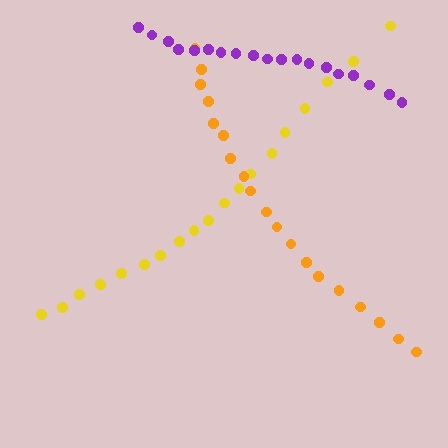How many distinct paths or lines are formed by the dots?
There are 3 distinct paths.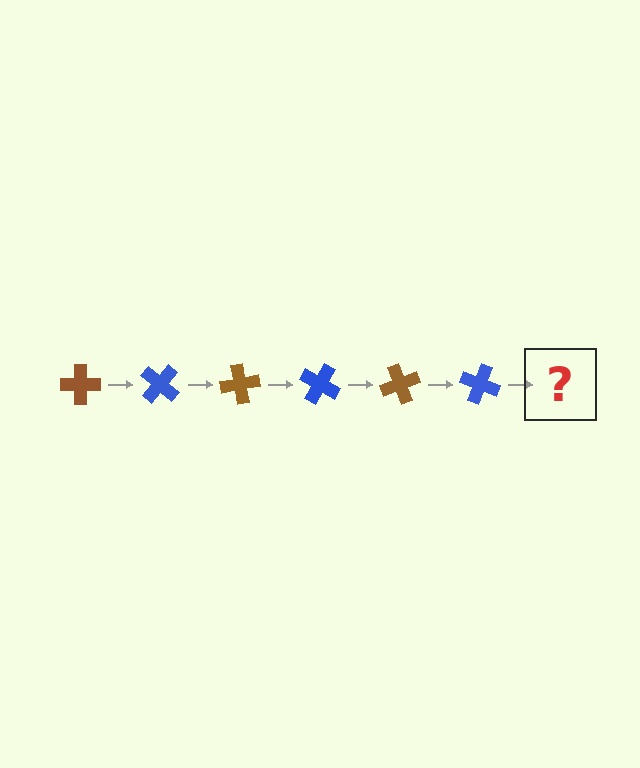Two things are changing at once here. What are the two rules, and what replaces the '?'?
The two rules are that it rotates 40 degrees each step and the color cycles through brown and blue. The '?' should be a brown cross, rotated 240 degrees from the start.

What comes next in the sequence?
The next element should be a brown cross, rotated 240 degrees from the start.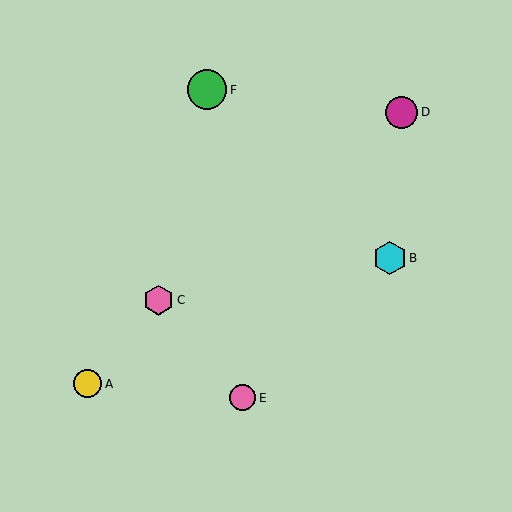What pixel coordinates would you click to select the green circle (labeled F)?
Click at (207, 90) to select the green circle F.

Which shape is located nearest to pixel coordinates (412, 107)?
The magenta circle (labeled D) at (402, 112) is nearest to that location.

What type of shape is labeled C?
Shape C is a pink hexagon.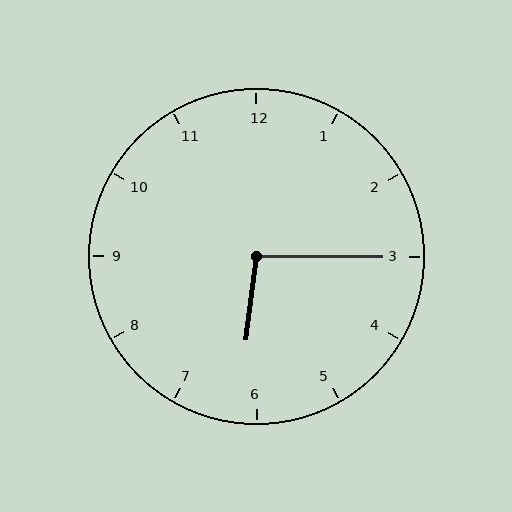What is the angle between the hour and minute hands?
Approximately 98 degrees.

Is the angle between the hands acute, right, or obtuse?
It is obtuse.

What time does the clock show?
6:15.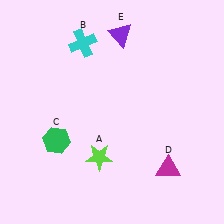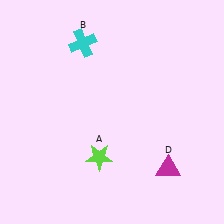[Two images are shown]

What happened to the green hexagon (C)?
The green hexagon (C) was removed in Image 2. It was in the bottom-left area of Image 1.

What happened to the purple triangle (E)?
The purple triangle (E) was removed in Image 2. It was in the top-right area of Image 1.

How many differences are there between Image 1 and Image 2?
There are 2 differences between the two images.